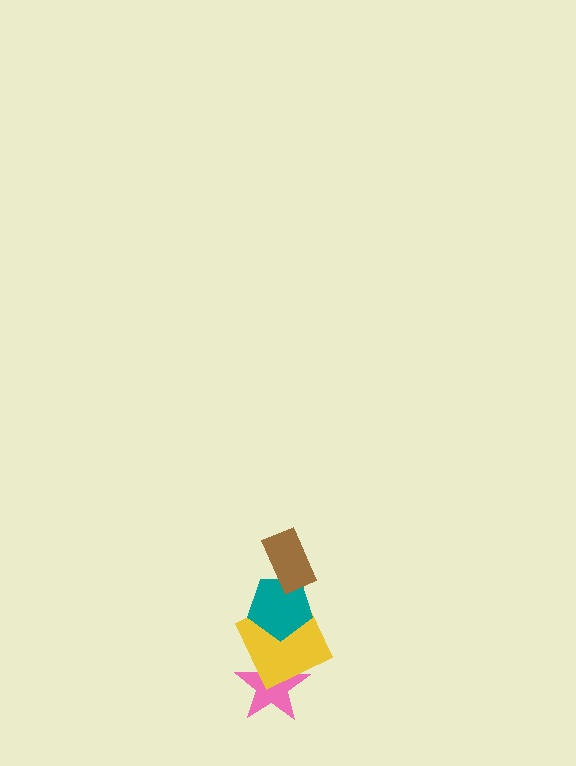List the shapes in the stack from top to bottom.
From top to bottom: the brown rectangle, the teal pentagon, the yellow square, the pink star.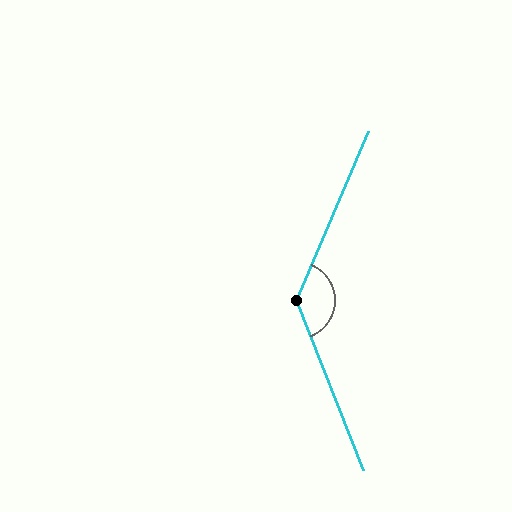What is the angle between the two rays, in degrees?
Approximately 135 degrees.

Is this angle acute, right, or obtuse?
It is obtuse.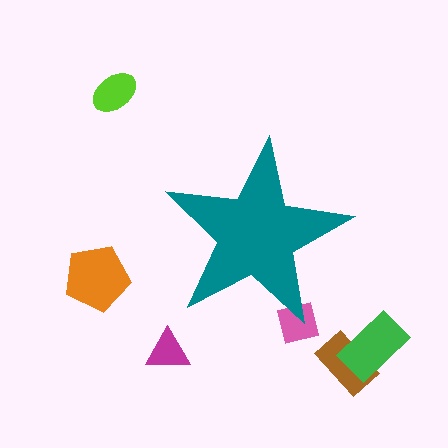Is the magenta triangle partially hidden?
No, the magenta triangle is fully visible.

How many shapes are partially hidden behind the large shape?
1 shape is partially hidden.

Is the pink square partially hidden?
Yes, the pink square is partially hidden behind the teal star.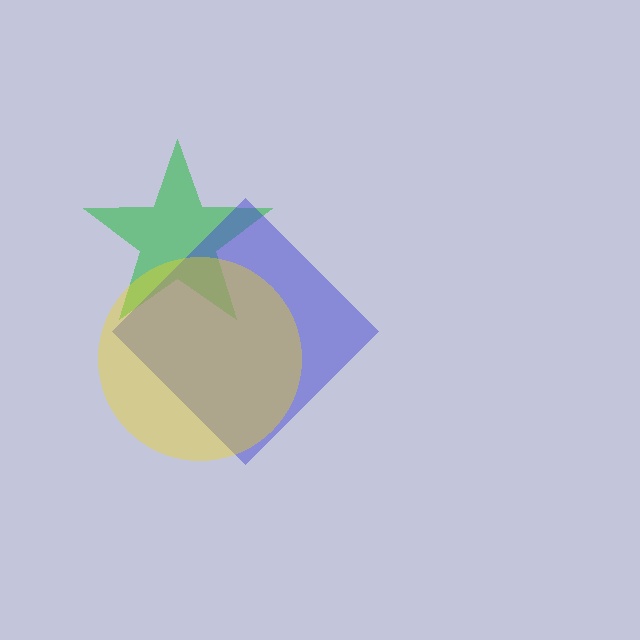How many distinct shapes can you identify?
There are 3 distinct shapes: a green star, a blue diamond, a yellow circle.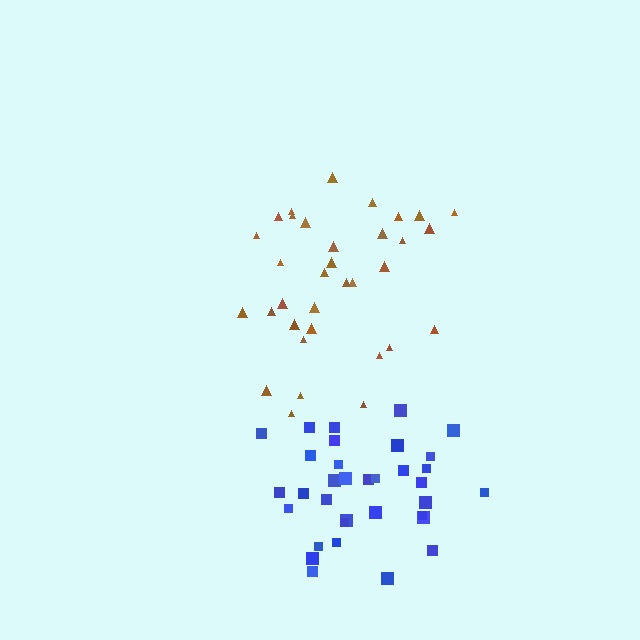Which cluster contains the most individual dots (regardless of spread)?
Brown (34).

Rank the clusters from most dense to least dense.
blue, brown.